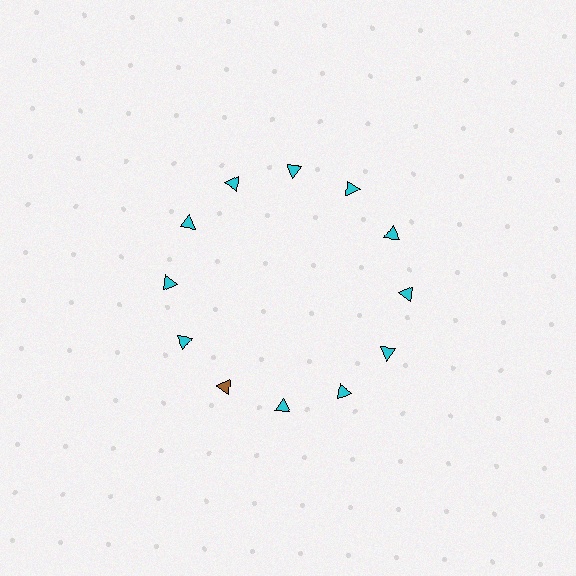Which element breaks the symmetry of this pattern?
The brown triangle at roughly the 7 o'clock position breaks the symmetry. All other shapes are cyan triangles.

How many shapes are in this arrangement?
There are 12 shapes arranged in a ring pattern.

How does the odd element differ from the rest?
It has a different color: brown instead of cyan.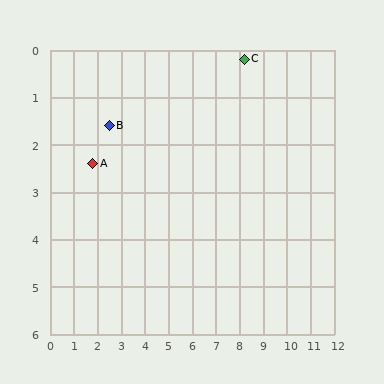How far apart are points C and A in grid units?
Points C and A are about 6.8 grid units apart.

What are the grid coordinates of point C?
Point C is at approximately (8.2, 0.2).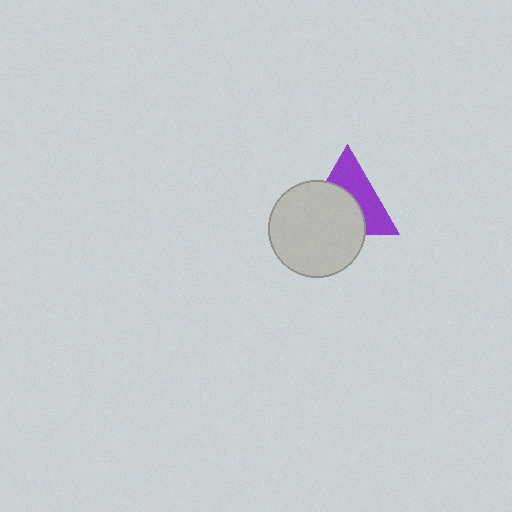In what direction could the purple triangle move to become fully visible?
The purple triangle could move up. That would shift it out from behind the light gray circle entirely.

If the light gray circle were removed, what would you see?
You would see the complete purple triangle.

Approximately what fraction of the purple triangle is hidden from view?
Roughly 52% of the purple triangle is hidden behind the light gray circle.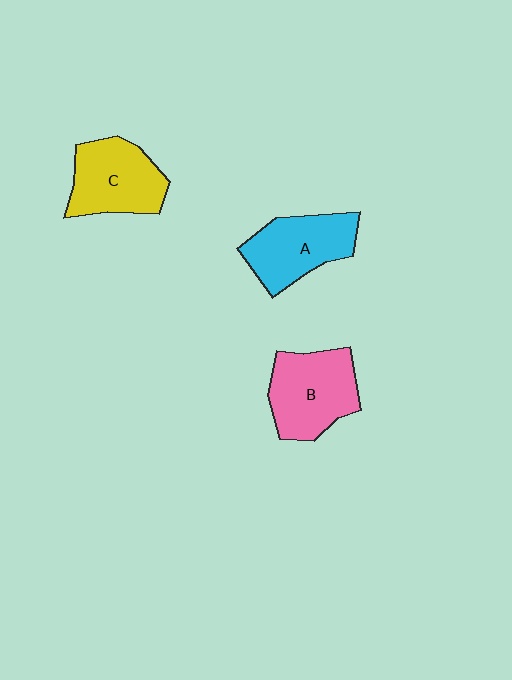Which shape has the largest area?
Shape B (pink).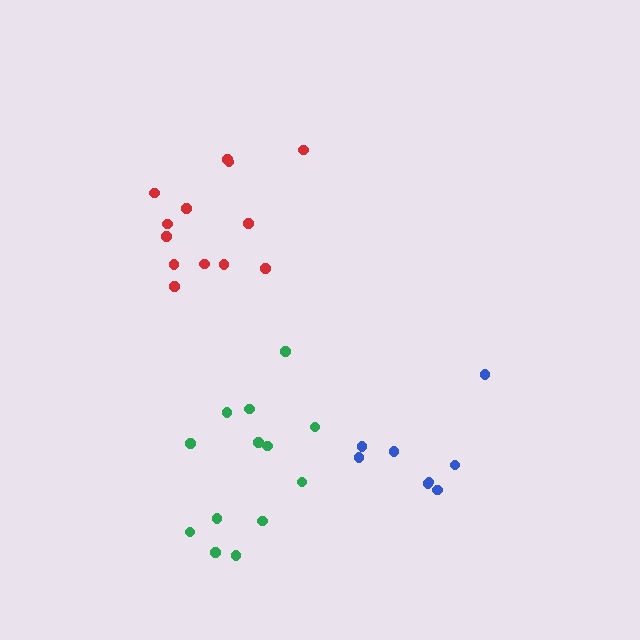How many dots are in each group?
Group 1: 8 dots, Group 2: 13 dots, Group 3: 13 dots (34 total).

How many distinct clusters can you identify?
There are 3 distinct clusters.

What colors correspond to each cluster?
The clusters are colored: blue, red, green.